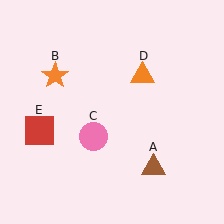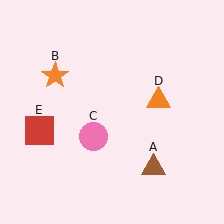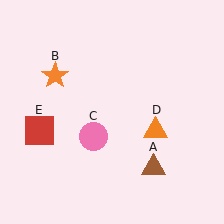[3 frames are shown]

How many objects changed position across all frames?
1 object changed position: orange triangle (object D).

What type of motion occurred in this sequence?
The orange triangle (object D) rotated clockwise around the center of the scene.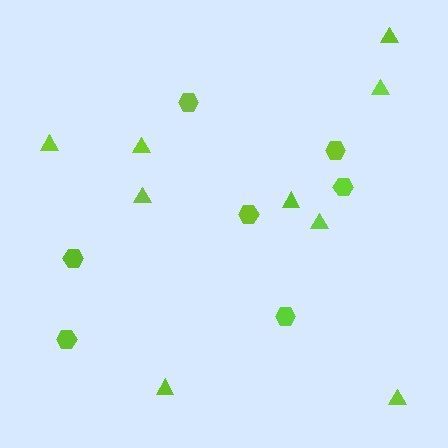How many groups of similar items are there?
There are 2 groups: one group of hexagons (7) and one group of triangles (9).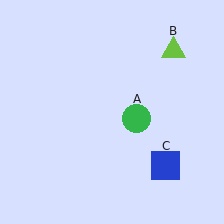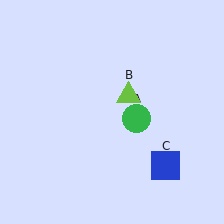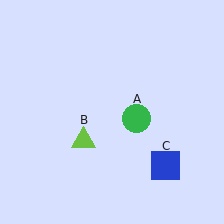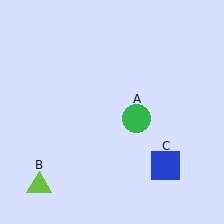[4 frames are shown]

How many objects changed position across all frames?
1 object changed position: lime triangle (object B).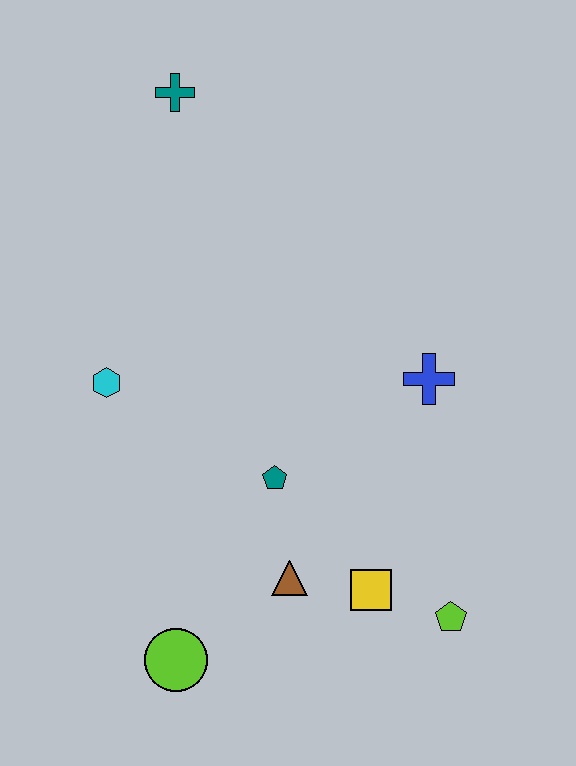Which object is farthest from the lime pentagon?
The teal cross is farthest from the lime pentagon.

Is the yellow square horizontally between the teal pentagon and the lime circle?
No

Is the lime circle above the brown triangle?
No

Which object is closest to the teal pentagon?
The brown triangle is closest to the teal pentagon.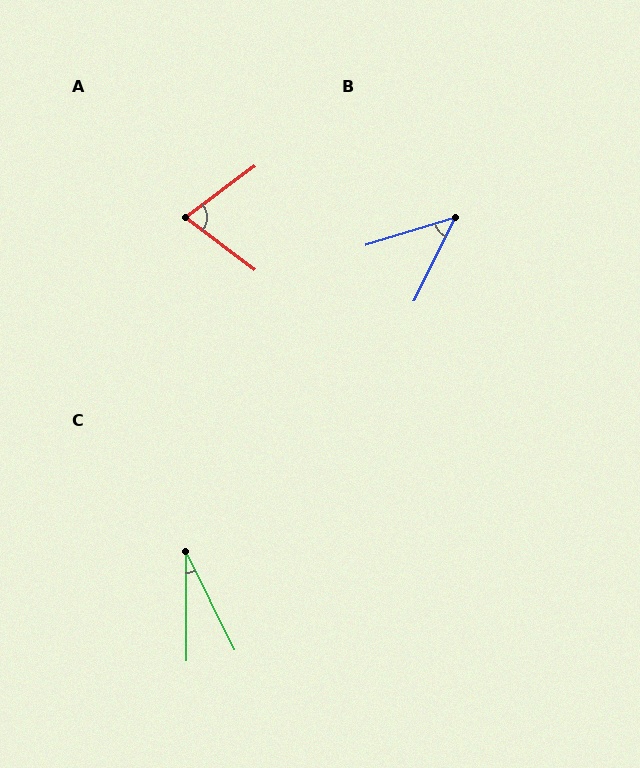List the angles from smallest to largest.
C (26°), B (46°), A (74°).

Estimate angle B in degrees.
Approximately 46 degrees.